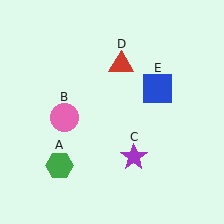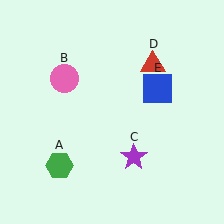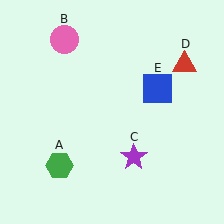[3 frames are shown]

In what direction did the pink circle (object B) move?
The pink circle (object B) moved up.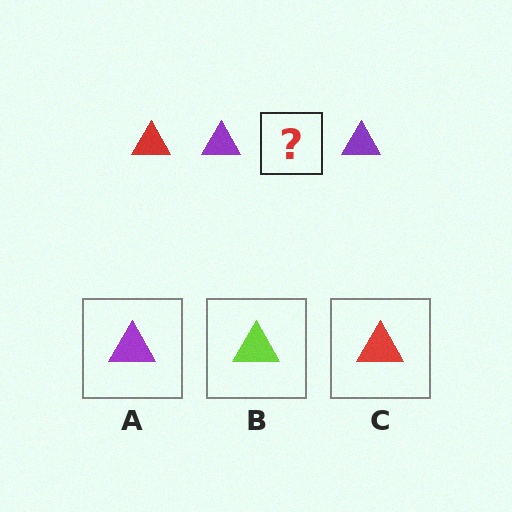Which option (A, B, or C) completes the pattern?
C.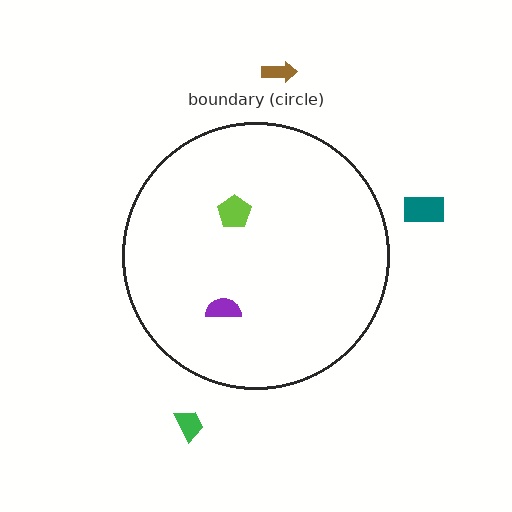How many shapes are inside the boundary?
2 inside, 3 outside.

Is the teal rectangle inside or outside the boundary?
Outside.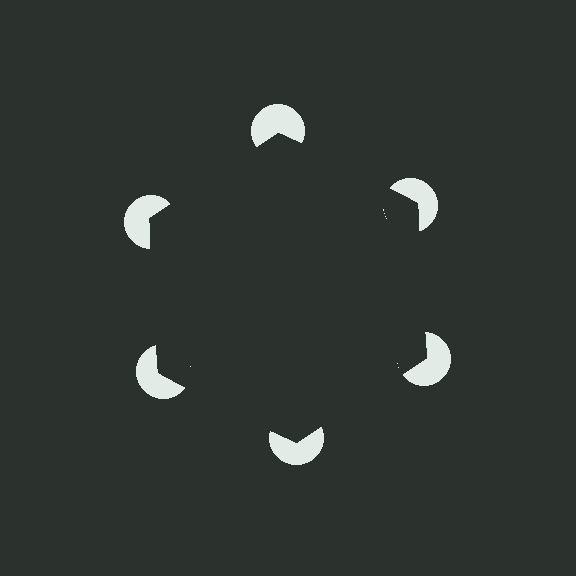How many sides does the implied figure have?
6 sides.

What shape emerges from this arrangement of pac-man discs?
An illusory hexagon — its edges are inferred from the aligned wedge cuts in the pac-man discs, not physically drawn.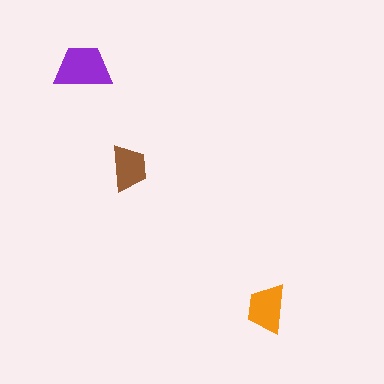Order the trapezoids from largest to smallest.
the purple one, the orange one, the brown one.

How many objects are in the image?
There are 3 objects in the image.